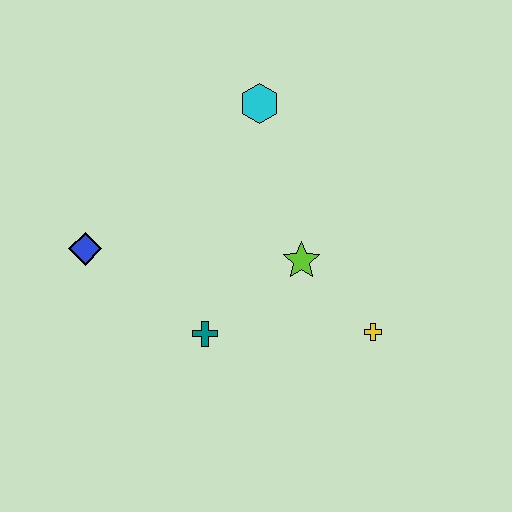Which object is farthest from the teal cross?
The cyan hexagon is farthest from the teal cross.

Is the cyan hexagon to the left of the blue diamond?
No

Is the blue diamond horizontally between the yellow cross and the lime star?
No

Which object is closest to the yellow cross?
The lime star is closest to the yellow cross.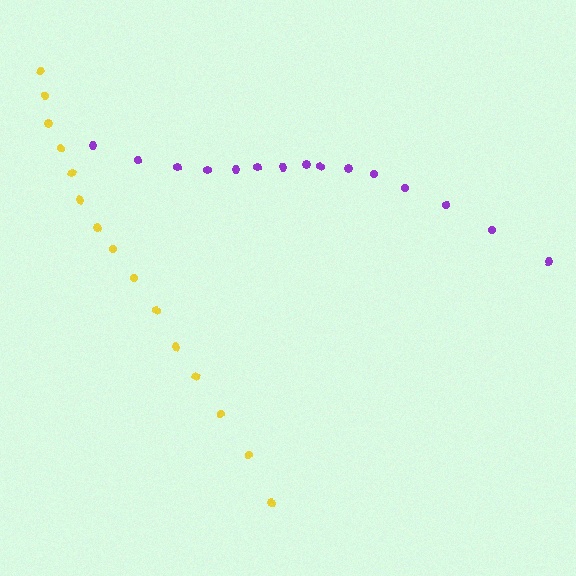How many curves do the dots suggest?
There are 2 distinct paths.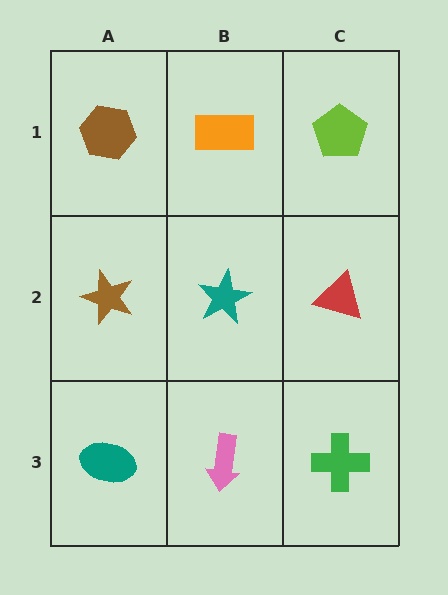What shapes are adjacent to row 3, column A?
A brown star (row 2, column A), a pink arrow (row 3, column B).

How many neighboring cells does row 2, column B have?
4.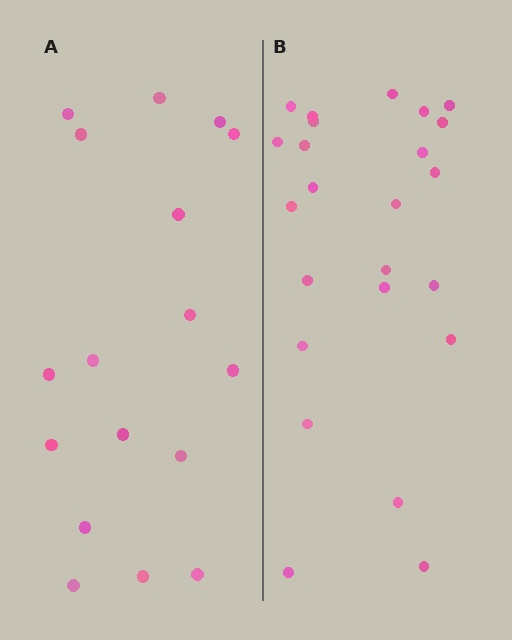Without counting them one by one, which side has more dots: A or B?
Region B (the right region) has more dots.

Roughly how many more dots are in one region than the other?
Region B has roughly 8 or so more dots than region A.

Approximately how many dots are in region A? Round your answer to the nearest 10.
About 20 dots. (The exact count is 17, which rounds to 20.)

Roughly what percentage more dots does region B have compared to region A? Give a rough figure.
About 40% more.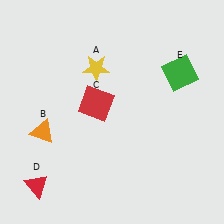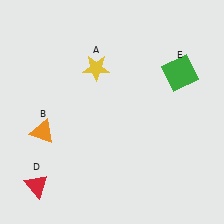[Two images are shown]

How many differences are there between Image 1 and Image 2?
There is 1 difference between the two images.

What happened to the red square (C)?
The red square (C) was removed in Image 2. It was in the top-left area of Image 1.